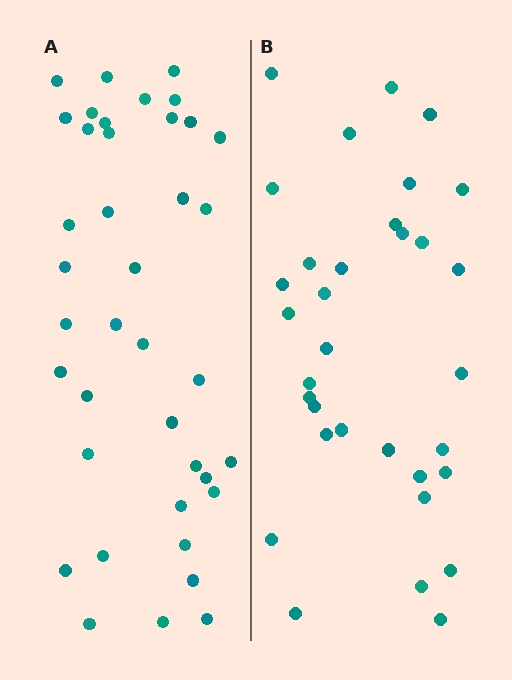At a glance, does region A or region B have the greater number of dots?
Region A (the left region) has more dots.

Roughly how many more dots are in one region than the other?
Region A has about 6 more dots than region B.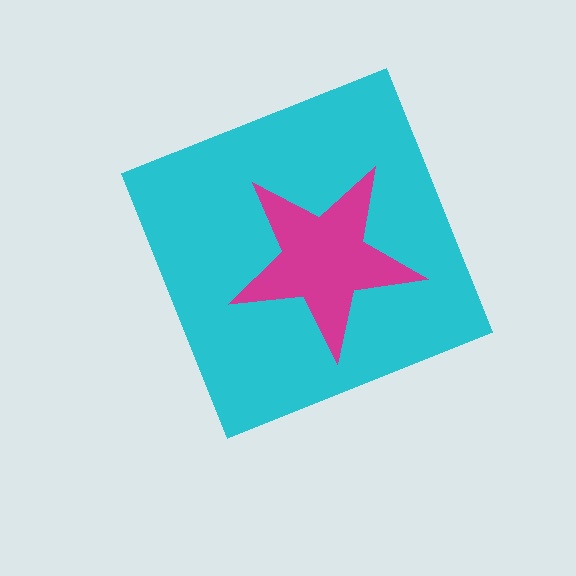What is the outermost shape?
The cyan diamond.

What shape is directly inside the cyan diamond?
The magenta star.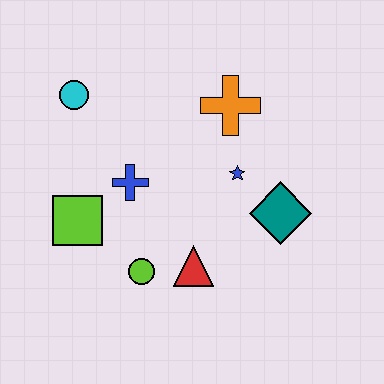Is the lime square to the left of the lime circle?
Yes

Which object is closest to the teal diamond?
The blue star is closest to the teal diamond.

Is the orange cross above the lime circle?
Yes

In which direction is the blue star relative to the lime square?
The blue star is to the right of the lime square.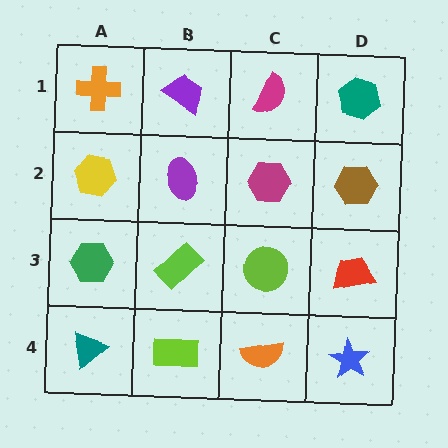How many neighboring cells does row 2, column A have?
3.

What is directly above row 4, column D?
A red trapezoid.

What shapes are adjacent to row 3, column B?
A purple ellipse (row 2, column B), a lime rectangle (row 4, column B), a green hexagon (row 3, column A), a lime circle (row 3, column C).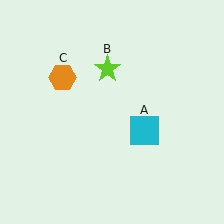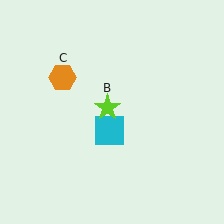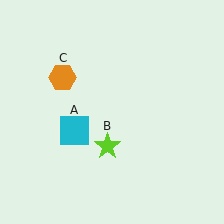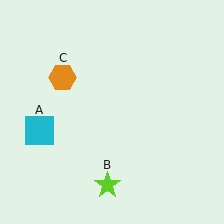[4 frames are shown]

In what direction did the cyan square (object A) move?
The cyan square (object A) moved left.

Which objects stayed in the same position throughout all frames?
Orange hexagon (object C) remained stationary.